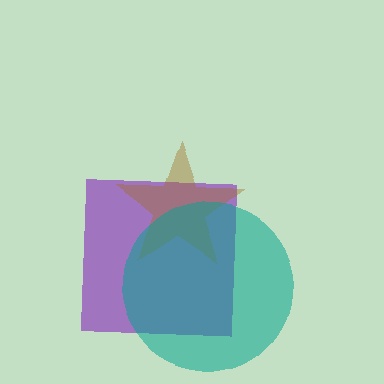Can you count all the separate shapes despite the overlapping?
Yes, there are 3 separate shapes.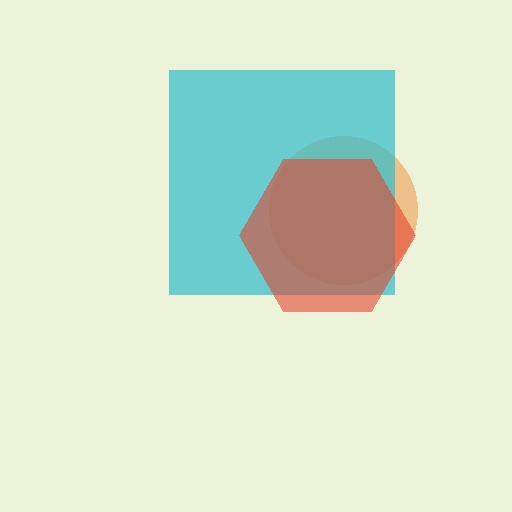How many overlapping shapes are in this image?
There are 3 overlapping shapes in the image.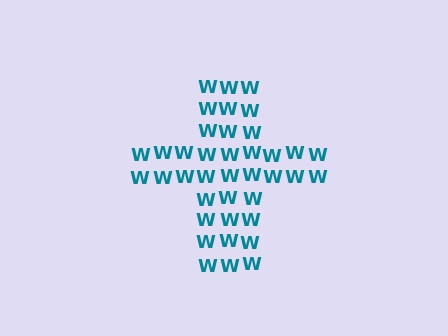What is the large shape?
The large shape is a cross.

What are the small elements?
The small elements are letter W's.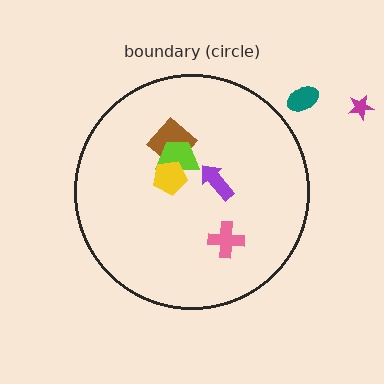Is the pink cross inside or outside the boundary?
Inside.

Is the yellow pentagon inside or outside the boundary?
Inside.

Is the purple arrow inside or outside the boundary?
Inside.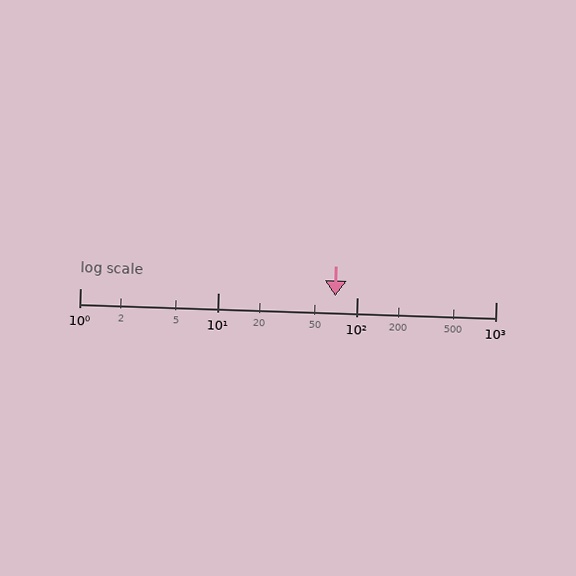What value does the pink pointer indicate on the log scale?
The pointer indicates approximately 70.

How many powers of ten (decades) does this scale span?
The scale spans 3 decades, from 1 to 1000.